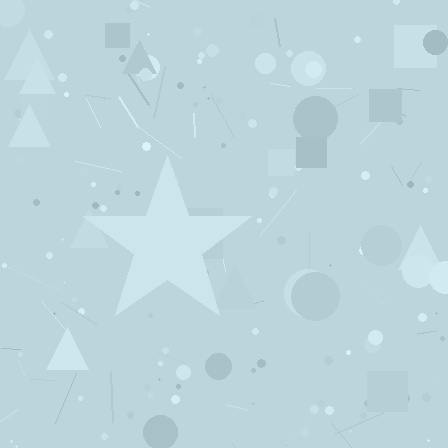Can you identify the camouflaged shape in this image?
The camouflaged shape is a star.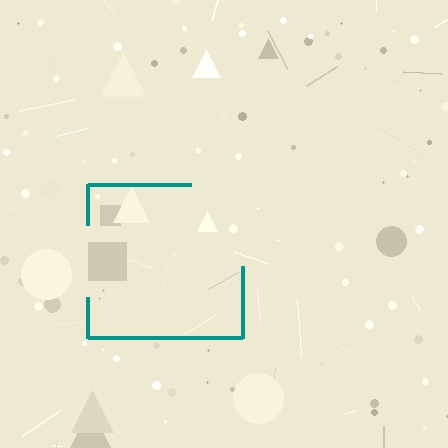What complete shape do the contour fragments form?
The contour fragments form a square.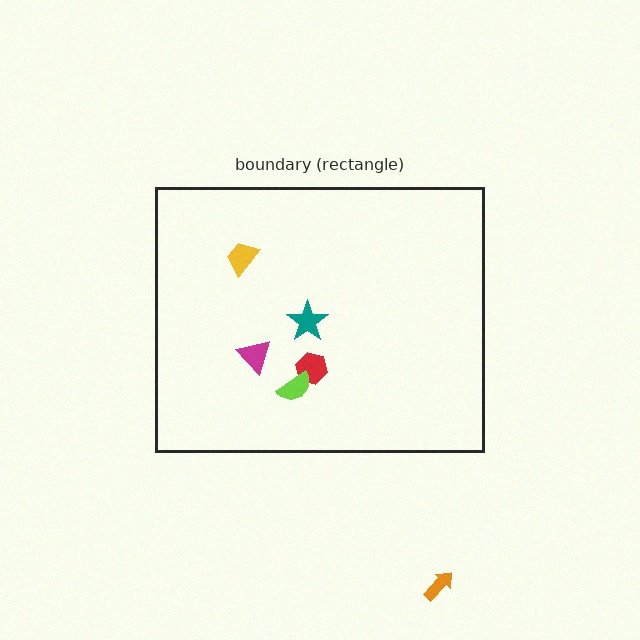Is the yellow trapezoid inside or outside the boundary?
Inside.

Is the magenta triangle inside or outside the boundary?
Inside.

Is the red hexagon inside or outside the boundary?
Inside.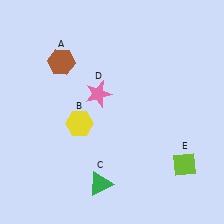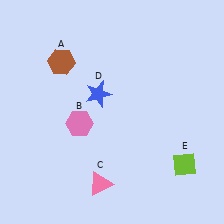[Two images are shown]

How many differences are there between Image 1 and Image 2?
There are 3 differences between the two images.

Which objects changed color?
B changed from yellow to pink. C changed from green to pink. D changed from pink to blue.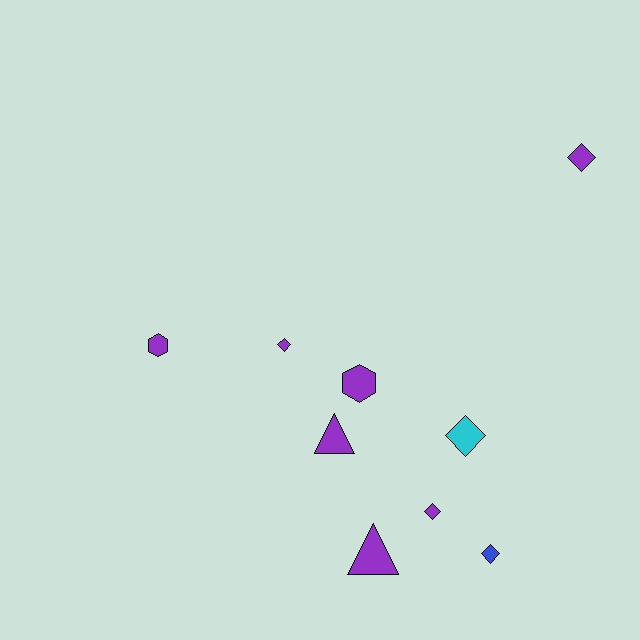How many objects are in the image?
There are 9 objects.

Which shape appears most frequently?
Diamond, with 5 objects.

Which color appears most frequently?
Purple, with 7 objects.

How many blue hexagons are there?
There are no blue hexagons.